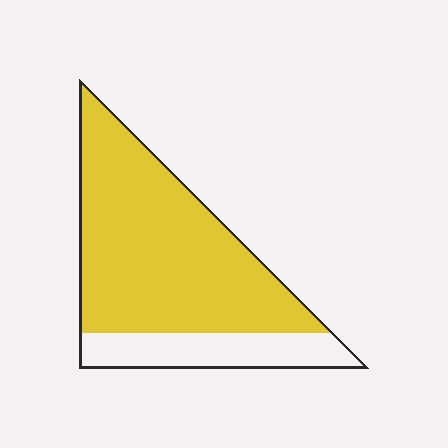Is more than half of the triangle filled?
Yes.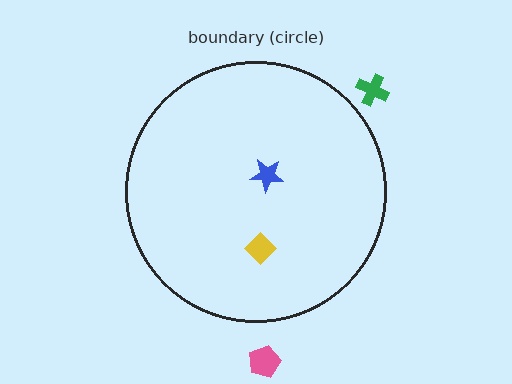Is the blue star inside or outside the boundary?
Inside.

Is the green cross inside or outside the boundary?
Outside.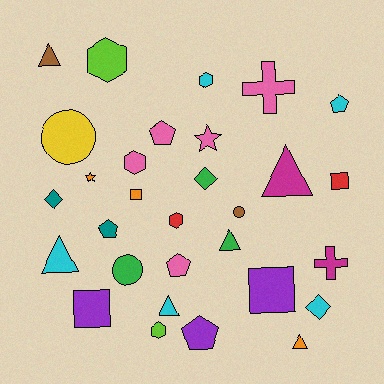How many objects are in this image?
There are 30 objects.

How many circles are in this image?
There are 3 circles.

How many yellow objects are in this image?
There is 1 yellow object.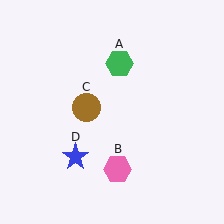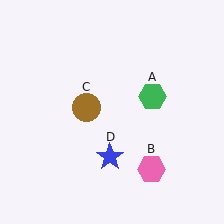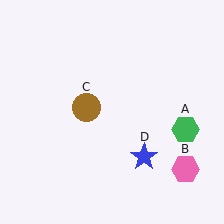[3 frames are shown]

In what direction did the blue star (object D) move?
The blue star (object D) moved right.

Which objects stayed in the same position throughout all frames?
Brown circle (object C) remained stationary.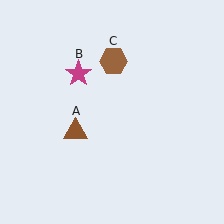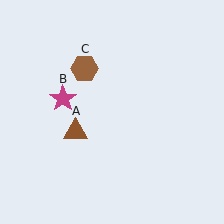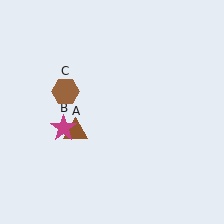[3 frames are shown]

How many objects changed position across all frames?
2 objects changed position: magenta star (object B), brown hexagon (object C).